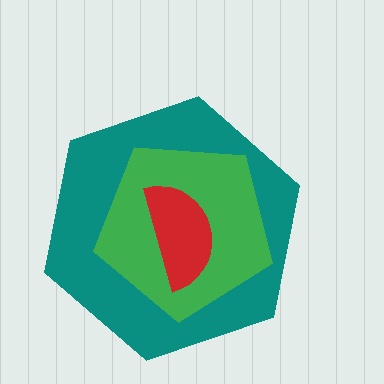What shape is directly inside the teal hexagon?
The green pentagon.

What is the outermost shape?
The teal hexagon.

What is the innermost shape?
The red semicircle.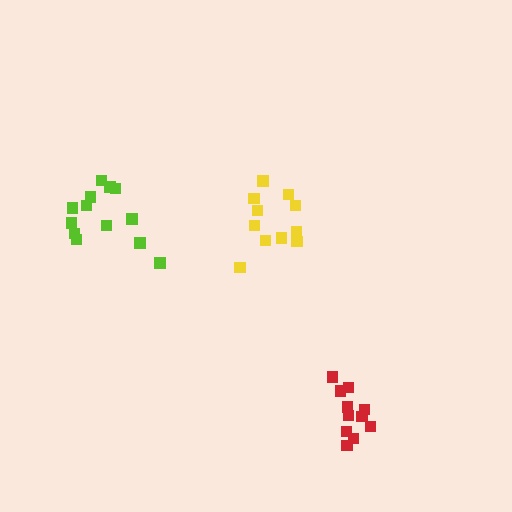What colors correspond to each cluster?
The clusters are colored: yellow, red, lime.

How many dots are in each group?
Group 1: 11 dots, Group 2: 11 dots, Group 3: 13 dots (35 total).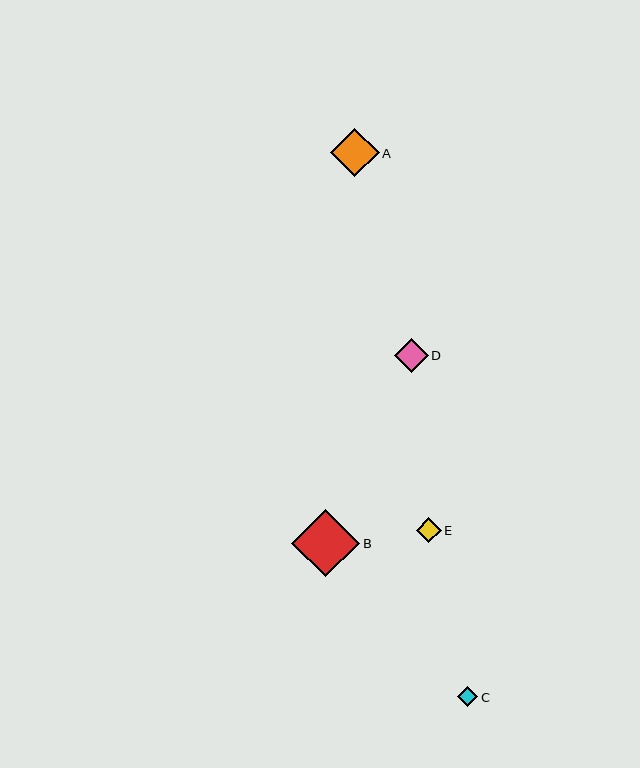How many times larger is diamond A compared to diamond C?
Diamond A is approximately 2.4 times the size of diamond C.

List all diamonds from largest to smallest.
From largest to smallest: B, A, D, E, C.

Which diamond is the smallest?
Diamond C is the smallest with a size of approximately 20 pixels.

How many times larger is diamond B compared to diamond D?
Diamond B is approximately 2.0 times the size of diamond D.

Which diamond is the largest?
Diamond B is the largest with a size of approximately 68 pixels.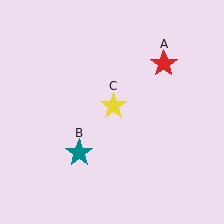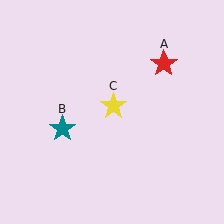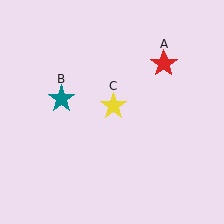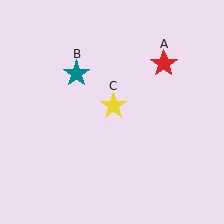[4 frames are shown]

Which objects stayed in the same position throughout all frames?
Red star (object A) and yellow star (object C) remained stationary.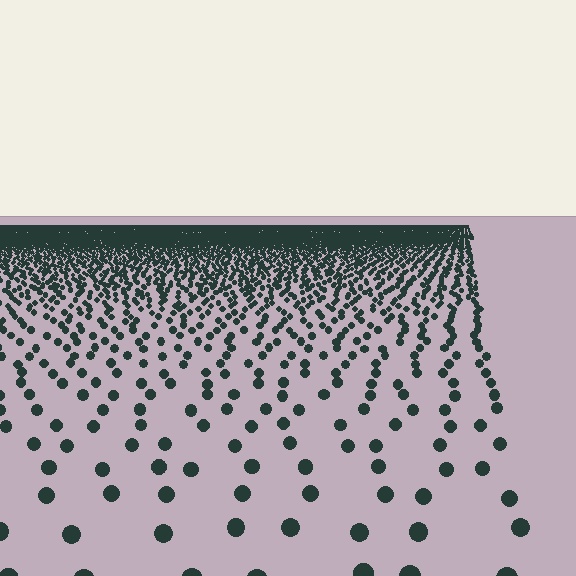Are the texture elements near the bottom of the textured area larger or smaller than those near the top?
Larger. Near the bottom, elements are closer to the viewer and appear at a bigger on-screen size.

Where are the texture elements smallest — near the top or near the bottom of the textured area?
Near the top.